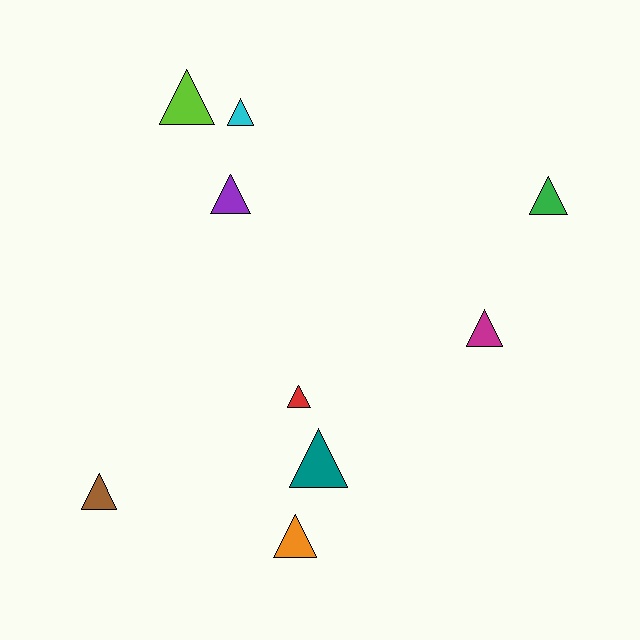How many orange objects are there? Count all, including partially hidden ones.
There is 1 orange object.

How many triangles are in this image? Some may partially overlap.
There are 9 triangles.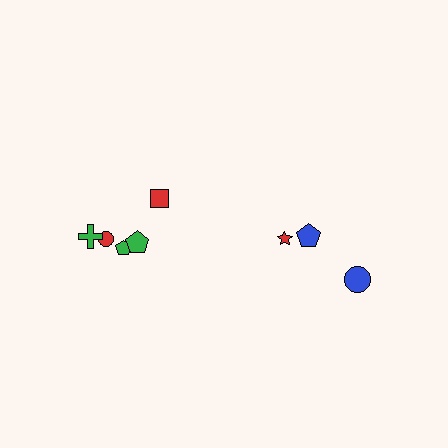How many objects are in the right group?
There are 3 objects.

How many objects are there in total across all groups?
There are 8 objects.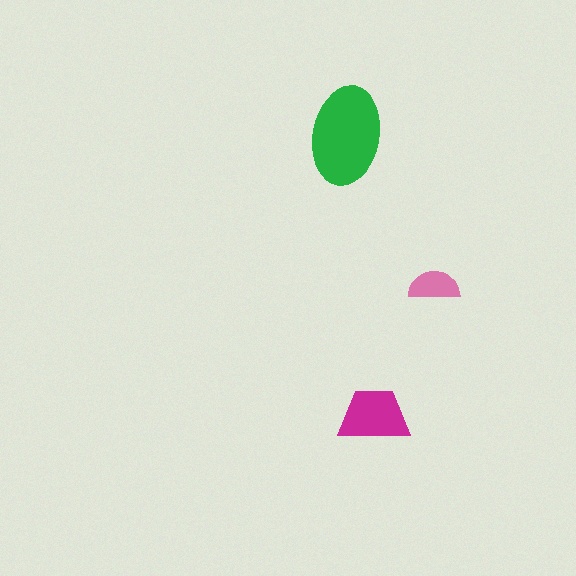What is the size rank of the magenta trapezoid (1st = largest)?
2nd.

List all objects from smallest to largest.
The pink semicircle, the magenta trapezoid, the green ellipse.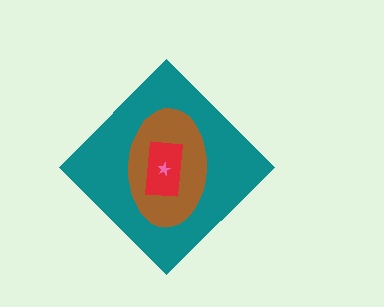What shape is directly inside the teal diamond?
The brown ellipse.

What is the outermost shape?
The teal diamond.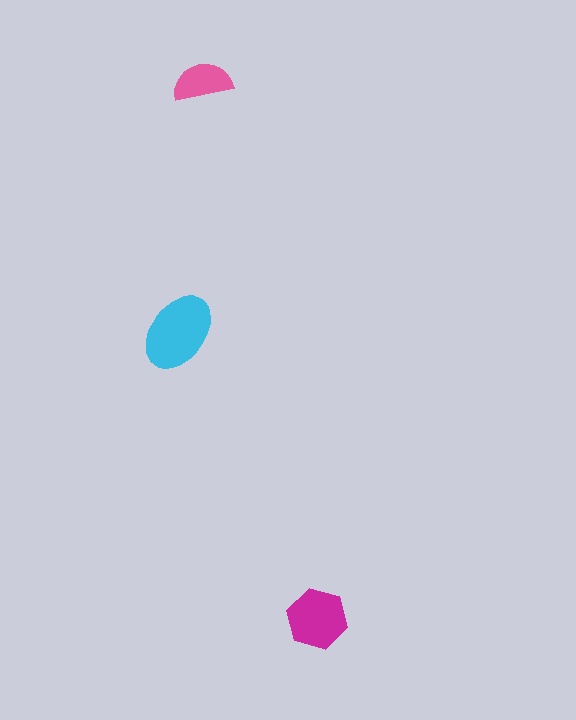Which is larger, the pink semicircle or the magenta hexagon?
The magenta hexagon.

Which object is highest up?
The pink semicircle is topmost.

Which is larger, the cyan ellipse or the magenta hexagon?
The cyan ellipse.